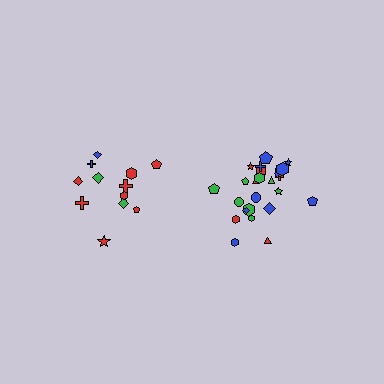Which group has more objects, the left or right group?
The right group.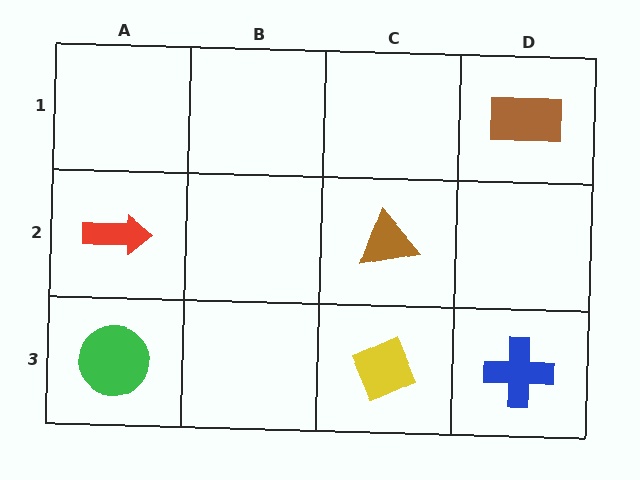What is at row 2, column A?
A red arrow.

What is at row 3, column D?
A blue cross.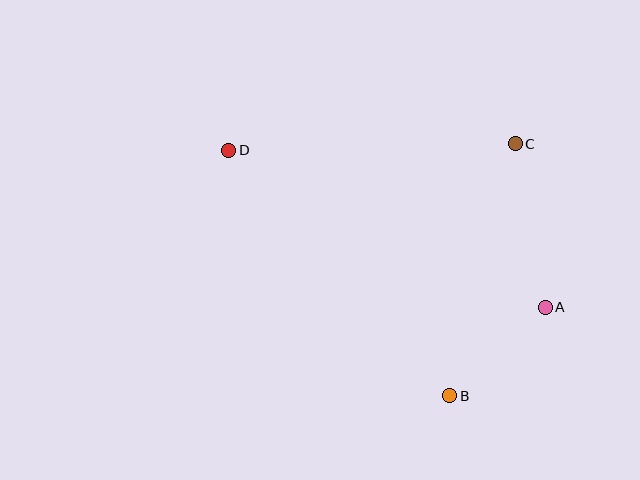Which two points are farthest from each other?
Points A and D are farthest from each other.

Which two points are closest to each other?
Points A and B are closest to each other.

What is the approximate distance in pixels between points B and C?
The distance between B and C is approximately 260 pixels.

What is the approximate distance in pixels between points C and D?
The distance between C and D is approximately 287 pixels.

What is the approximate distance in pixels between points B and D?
The distance between B and D is approximately 331 pixels.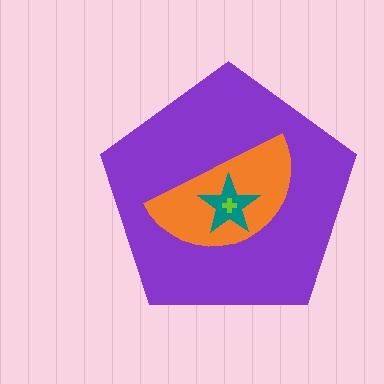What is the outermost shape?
The purple pentagon.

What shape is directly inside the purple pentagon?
The orange semicircle.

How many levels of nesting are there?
4.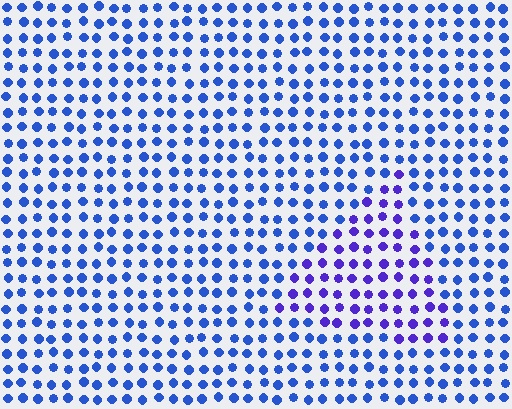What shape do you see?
I see a triangle.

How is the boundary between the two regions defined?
The boundary is defined purely by a slight shift in hue (about 32 degrees). Spacing, size, and orientation are identical on both sides.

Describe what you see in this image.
The image is filled with small blue elements in a uniform arrangement. A triangle-shaped region is visible where the elements are tinted to a slightly different hue, forming a subtle color boundary.